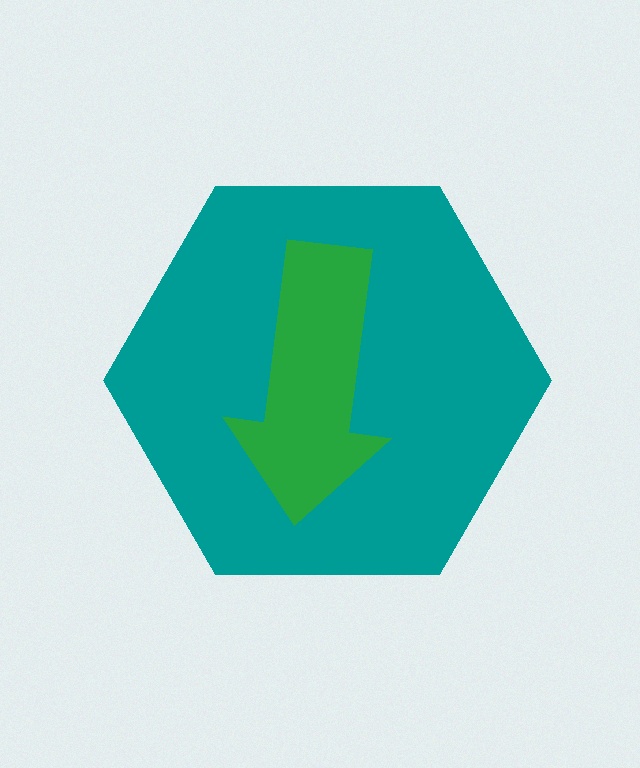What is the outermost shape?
The teal hexagon.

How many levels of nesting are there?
2.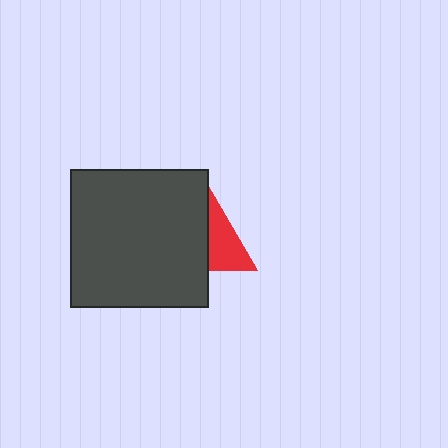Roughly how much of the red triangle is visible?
A small part of it is visible (roughly 36%).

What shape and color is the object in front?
The object in front is a dark gray square.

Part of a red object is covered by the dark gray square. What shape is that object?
It is a triangle.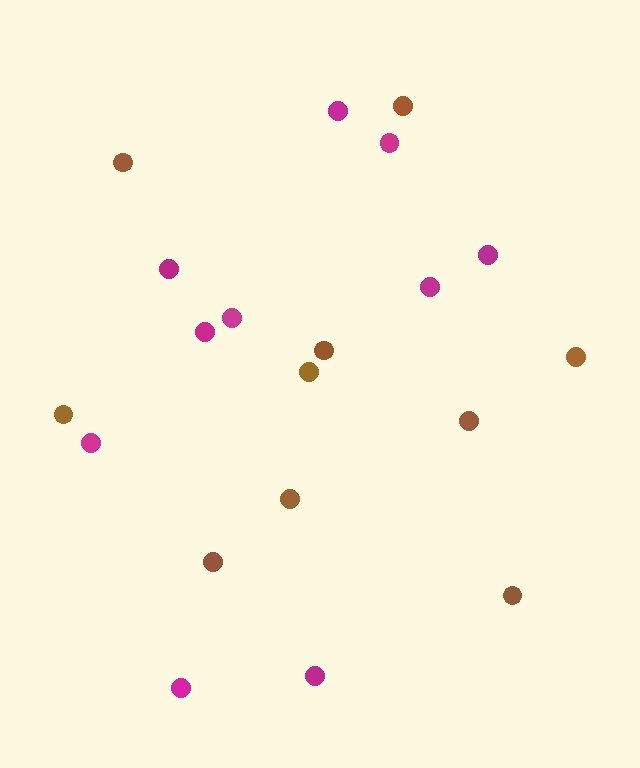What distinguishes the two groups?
There are 2 groups: one group of magenta circles (10) and one group of brown circles (10).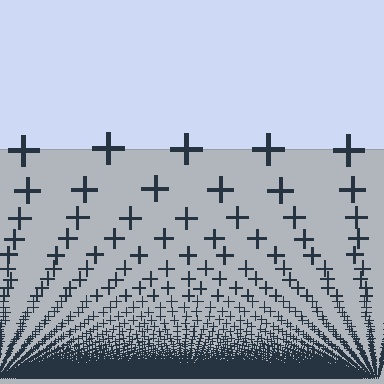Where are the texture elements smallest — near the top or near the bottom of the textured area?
Near the bottom.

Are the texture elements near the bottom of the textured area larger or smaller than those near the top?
Smaller. The gradient is inverted — elements near the bottom are smaller and denser.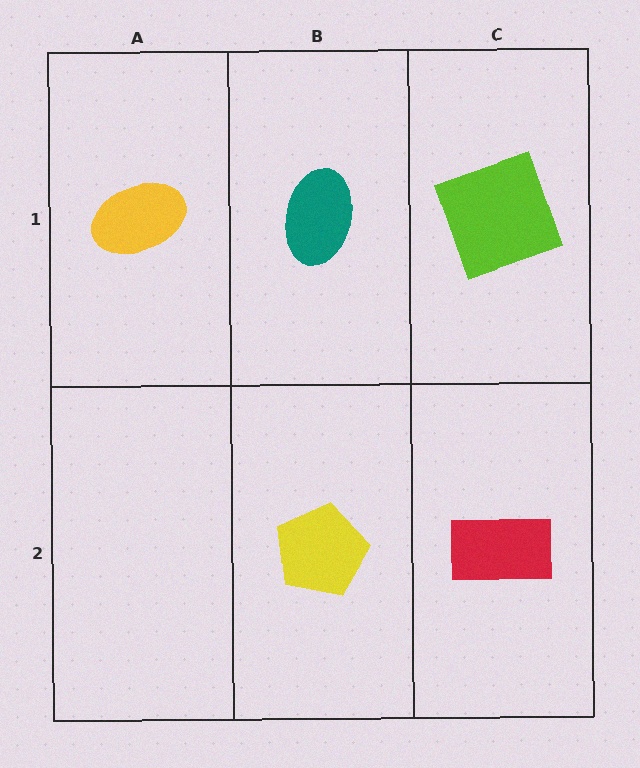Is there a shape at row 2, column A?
No, that cell is empty.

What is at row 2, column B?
A yellow pentagon.